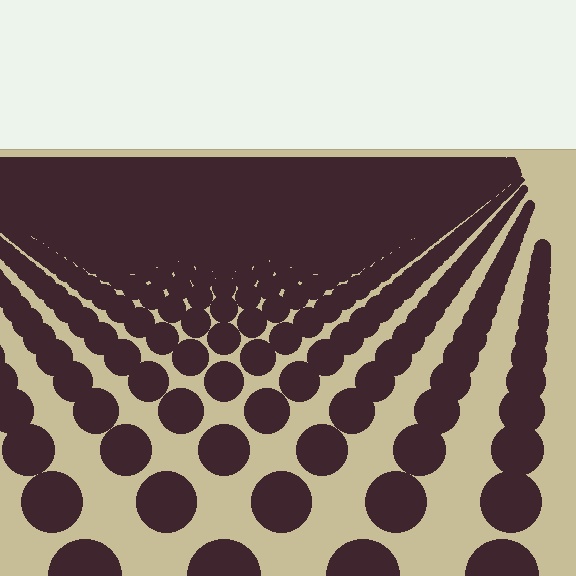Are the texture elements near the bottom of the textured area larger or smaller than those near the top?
Larger. Near the bottom, elements are closer to the viewer and appear at a bigger on-screen size.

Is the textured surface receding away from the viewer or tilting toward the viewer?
The surface is receding away from the viewer. Texture elements get smaller and denser toward the top.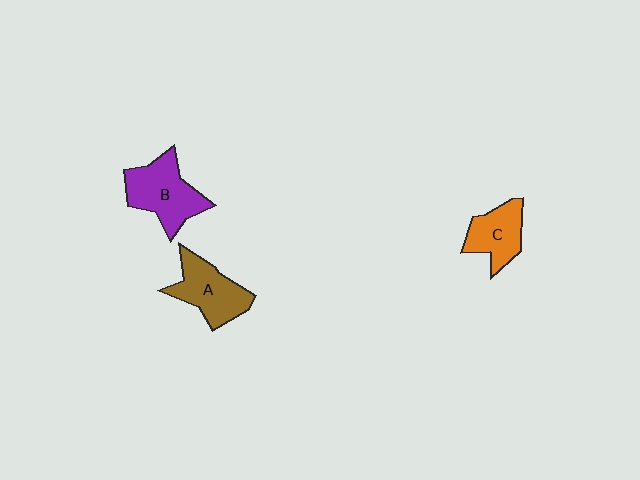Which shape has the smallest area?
Shape C (orange).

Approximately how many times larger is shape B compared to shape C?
Approximately 1.4 times.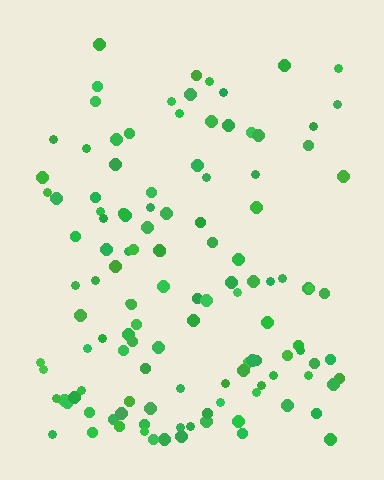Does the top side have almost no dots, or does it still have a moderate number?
Still a moderate number, just noticeably fewer than the bottom.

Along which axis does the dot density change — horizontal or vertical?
Vertical.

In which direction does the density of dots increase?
From top to bottom, with the bottom side densest.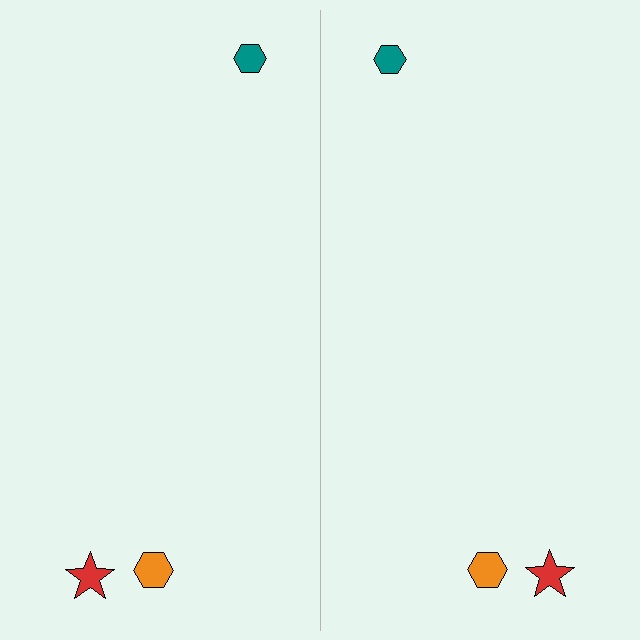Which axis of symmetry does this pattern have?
The pattern has a vertical axis of symmetry running through the center of the image.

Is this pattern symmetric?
Yes, this pattern has bilateral (reflection) symmetry.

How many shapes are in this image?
There are 6 shapes in this image.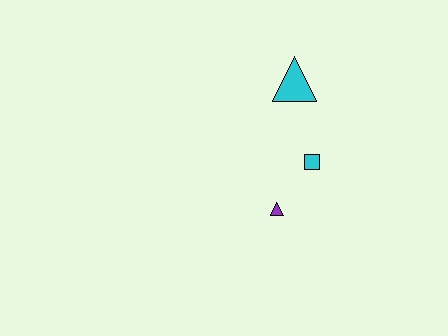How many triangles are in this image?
There are 2 triangles.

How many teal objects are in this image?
There are no teal objects.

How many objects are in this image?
There are 3 objects.